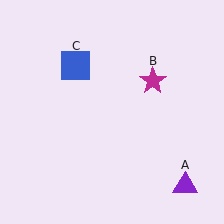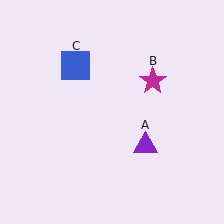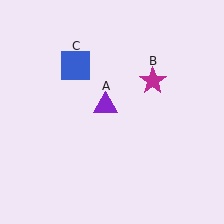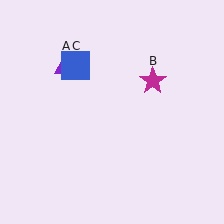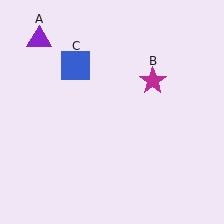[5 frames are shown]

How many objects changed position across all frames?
1 object changed position: purple triangle (object A).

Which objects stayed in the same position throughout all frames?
Magenta star (object B) and blue square (object C) remained stationary.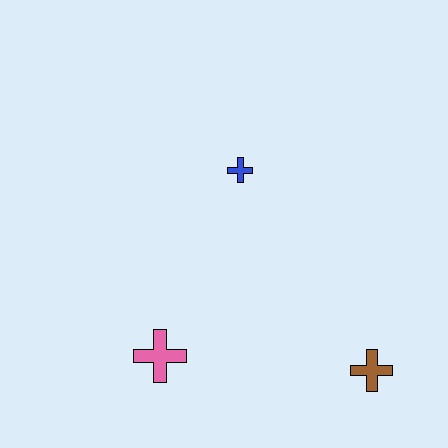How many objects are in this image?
There are 3 objects.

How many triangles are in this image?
There are no triangles.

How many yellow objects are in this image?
There are no yellow objects.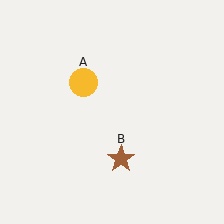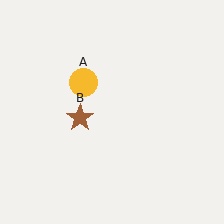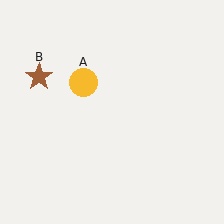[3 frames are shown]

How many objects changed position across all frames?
1 object changed position: brown star (object B).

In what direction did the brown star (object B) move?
The brown star (object B) moved up and to the left.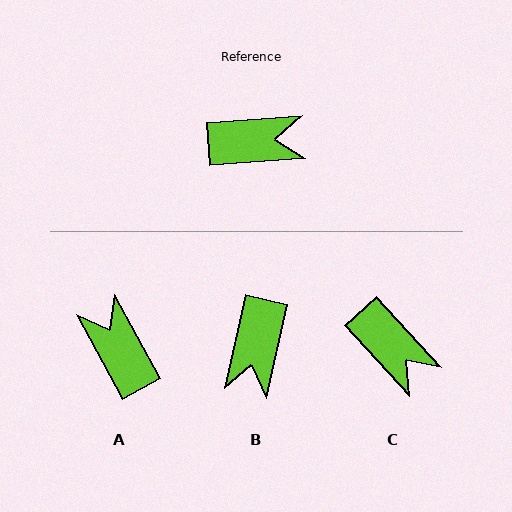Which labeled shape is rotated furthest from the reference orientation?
A, about 114 degrees away.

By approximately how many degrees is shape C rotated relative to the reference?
Approximately 52 degrees clockwise.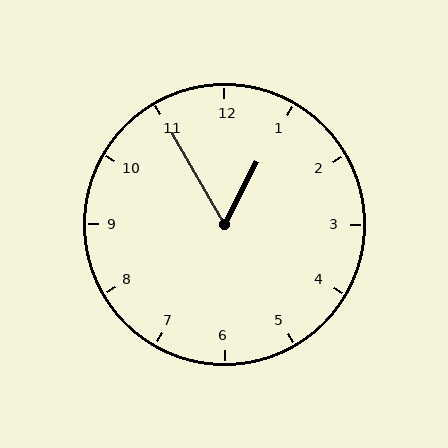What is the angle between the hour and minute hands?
Approximately 58 degrees.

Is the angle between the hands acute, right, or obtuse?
It is acute.